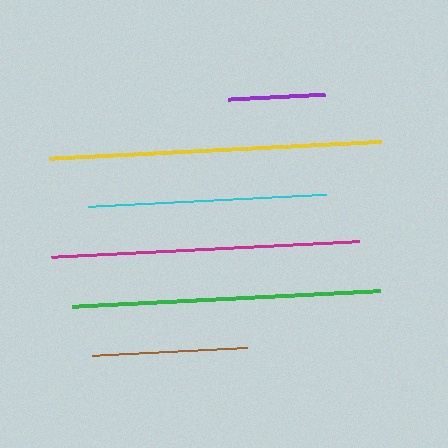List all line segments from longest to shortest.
From longest to shortest: yellow, green, magenta, cyan, brown, purple.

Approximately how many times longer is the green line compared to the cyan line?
The green line is approximately 1.3 times the length of the cyan line.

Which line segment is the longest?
The yellow line is the longest at approximately 332 pixels.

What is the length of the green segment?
The green segment is approximately 309 pixels long.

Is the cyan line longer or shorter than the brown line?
The cyan line is longer than the brown line.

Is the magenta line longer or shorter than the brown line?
The magenta line is longer than the brown line.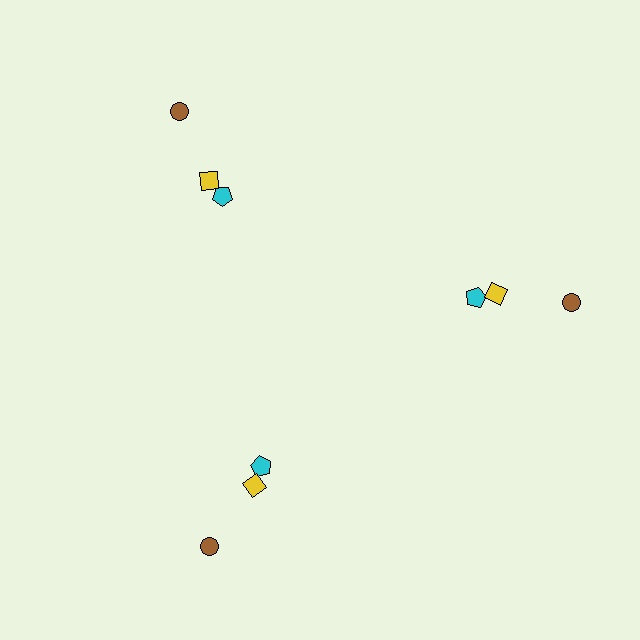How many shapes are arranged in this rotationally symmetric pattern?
There are 9 shapes, arranged in 3 groups of 3.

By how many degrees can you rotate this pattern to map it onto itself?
The pattern maps onto itself every 120 degrees of rotation.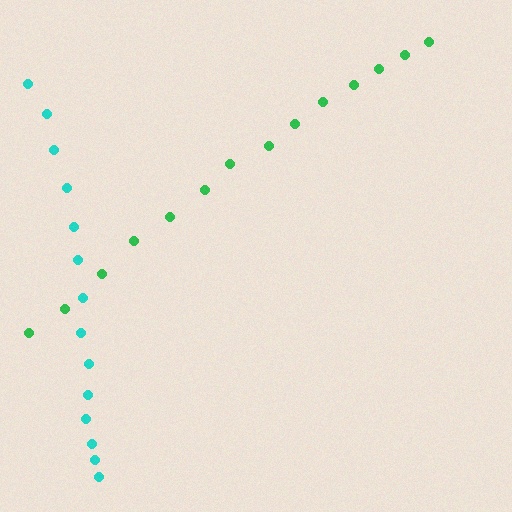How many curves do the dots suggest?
There are 2 distinct paths.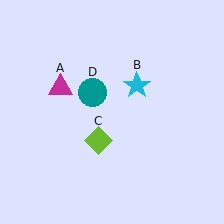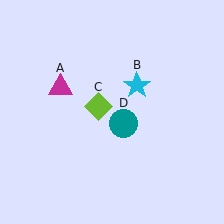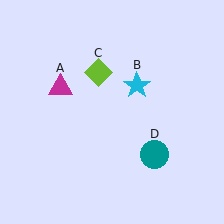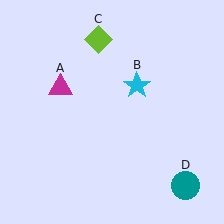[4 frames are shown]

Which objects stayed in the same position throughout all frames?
Magenta triangle (object A) and cyan star (object B) remained stationary.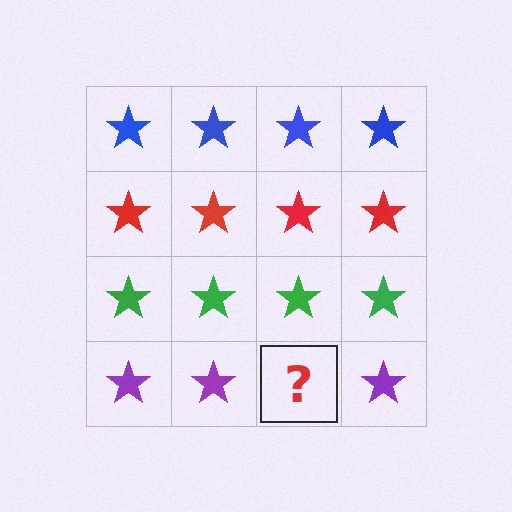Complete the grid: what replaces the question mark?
The question mark should be replaced with a purple star.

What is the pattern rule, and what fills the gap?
The rule is that each row has a consistent color. The gap should be filled with a purple star.